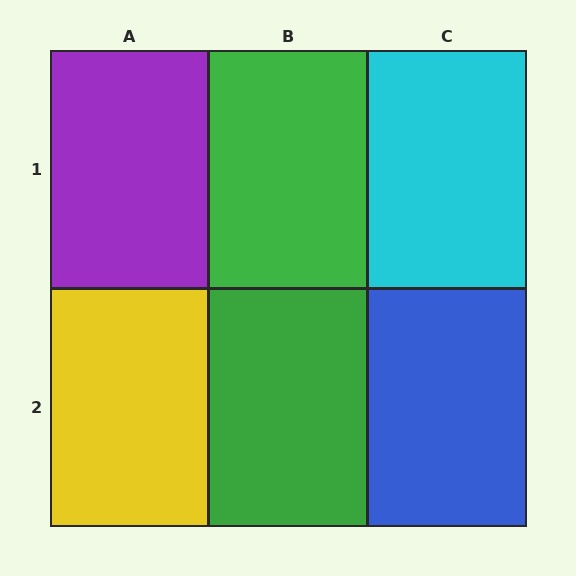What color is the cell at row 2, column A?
Yellow.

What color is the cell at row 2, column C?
Blue.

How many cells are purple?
1 cell is purple.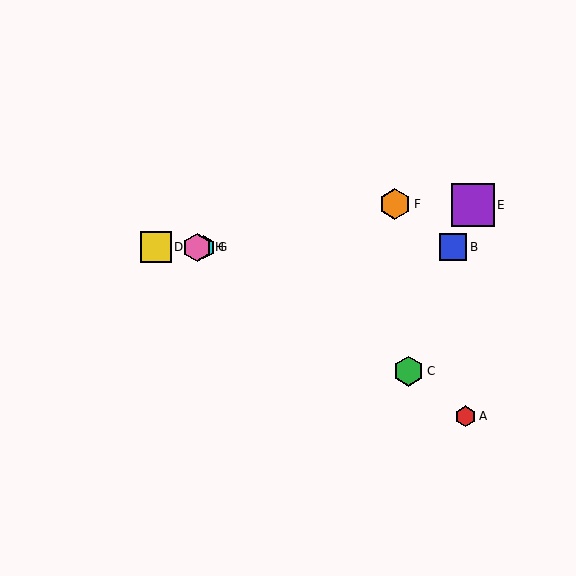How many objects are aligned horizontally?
4 objects (B, D, G, H) are aligned horizontally.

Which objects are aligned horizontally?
Objects B, D, G, H are aligned horizontally.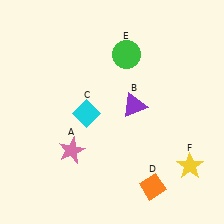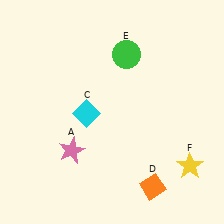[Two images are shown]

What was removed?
The purple triangle (B) was removed in Image 2.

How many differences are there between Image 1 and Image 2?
There is 1 difference between the two images.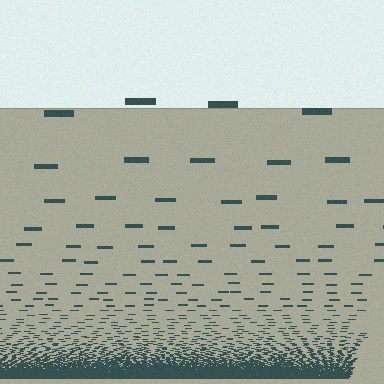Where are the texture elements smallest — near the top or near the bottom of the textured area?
Near the bottom.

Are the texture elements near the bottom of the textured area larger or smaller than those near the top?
Smaller. The gradient is inverted — elements near the bottom are smaller and denser.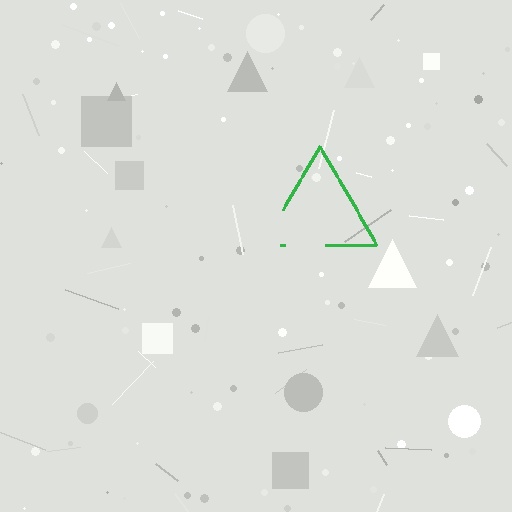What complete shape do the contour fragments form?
The contour fragments form a triangle.